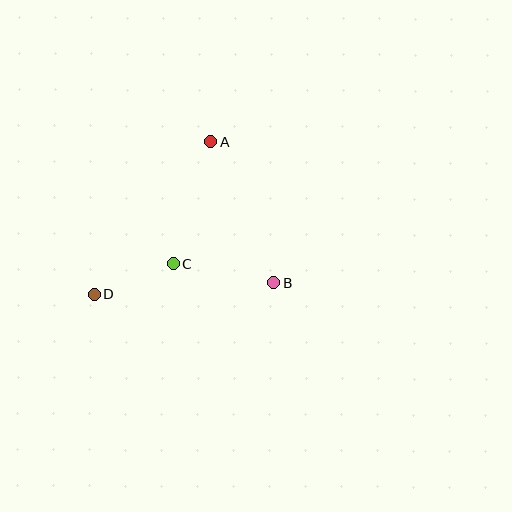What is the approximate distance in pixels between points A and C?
The distance between A and C is approximately 128 pixels.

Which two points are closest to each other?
Points C and D are closest to each other.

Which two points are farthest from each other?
Points A and D are farthest from each other.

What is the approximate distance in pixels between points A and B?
The distance between A and B is approximately 155 pixels.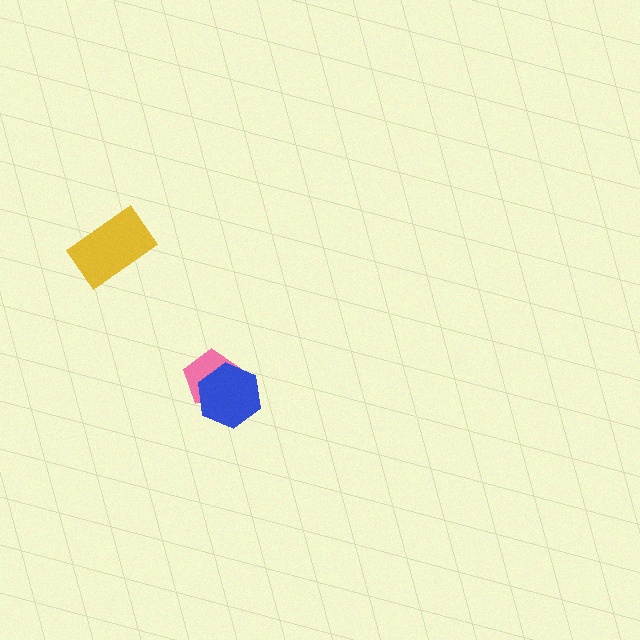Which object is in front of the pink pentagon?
The blue hexagon is in front of the pink pentagon.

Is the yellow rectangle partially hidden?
No, no other shape covers it.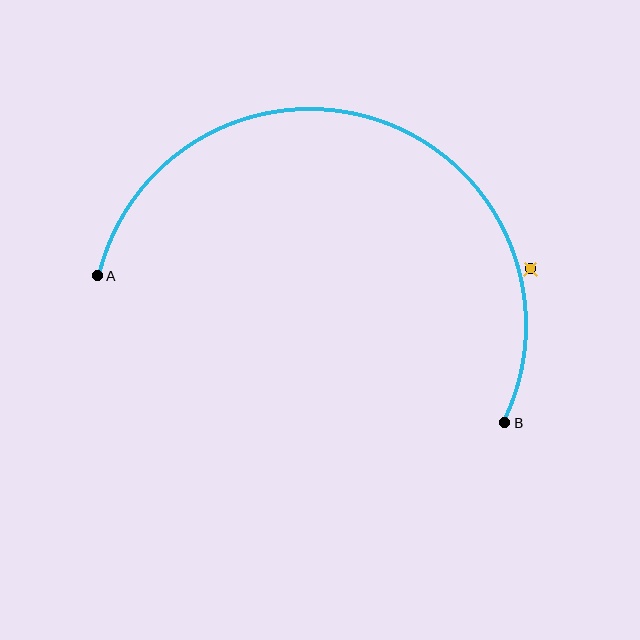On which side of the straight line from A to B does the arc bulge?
The arc bulges above the straight line connecting A and B.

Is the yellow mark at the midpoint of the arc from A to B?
No — the yellow mark does not lie on the arc at all. It sits slightly outside the curve.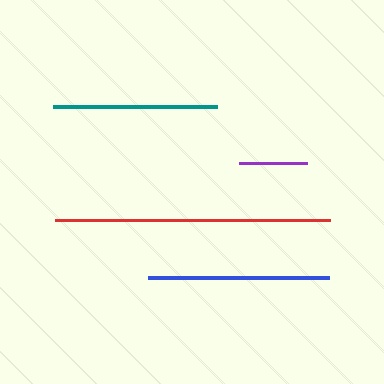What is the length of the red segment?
The red segment is approximately 275 pixels long.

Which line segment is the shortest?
The purple line is the shortest at approximately 67 pixels.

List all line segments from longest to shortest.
From longest to shortest: red, blue, teal, purple.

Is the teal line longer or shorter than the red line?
The red line is longer than the teal line.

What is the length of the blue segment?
The blue segment is approximately 180 pixels long.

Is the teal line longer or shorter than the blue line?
The blue line is longer than the teal line.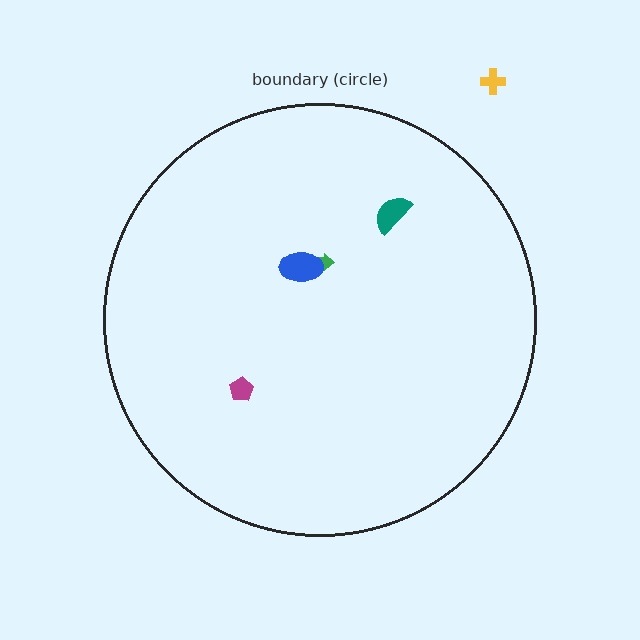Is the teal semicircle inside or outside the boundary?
Inside.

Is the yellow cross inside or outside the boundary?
Outside.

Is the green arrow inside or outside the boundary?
Inside.